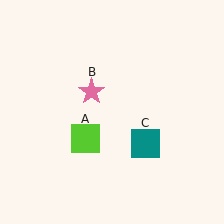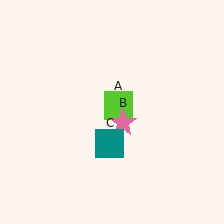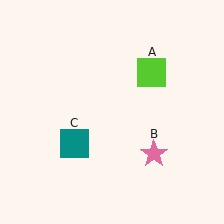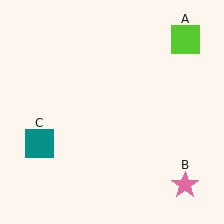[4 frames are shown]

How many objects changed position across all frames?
3 objects changed position: lime square (object A), pink star (object B), teal square (object C).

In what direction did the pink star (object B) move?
The pink star (object B) moved down and to the right.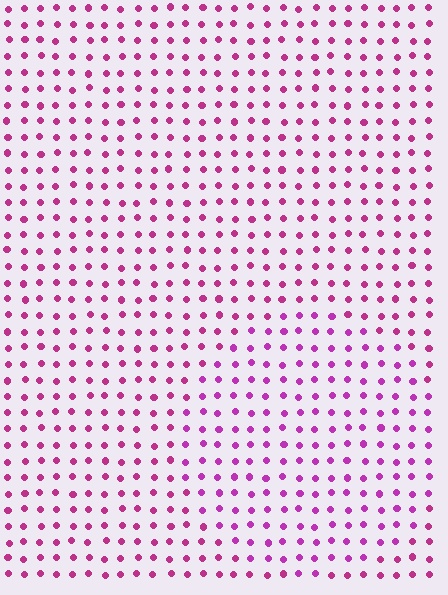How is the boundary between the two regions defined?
The boundary is defined purely by a slight shift in hue (about 18 degrees). Spacing, size, and orientation are identical on both sides.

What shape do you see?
I see a circle.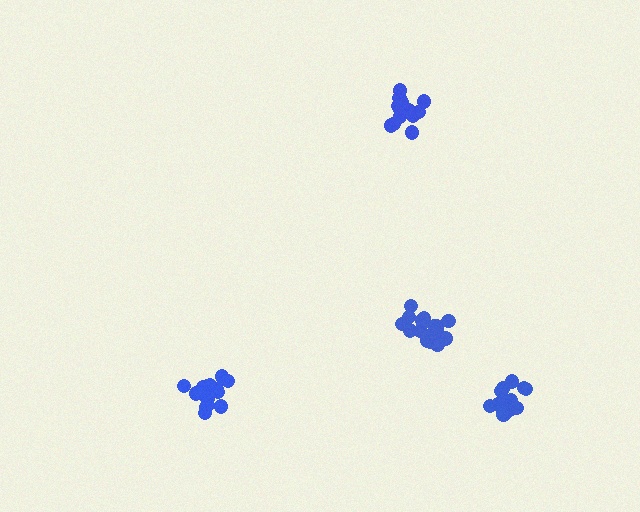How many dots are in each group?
Group 1: 16 dots, Group 2: 15 dots, Group 3: 18 dots, Group 4: 16 dots (65 total).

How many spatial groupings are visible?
There are 4 spatial groupings.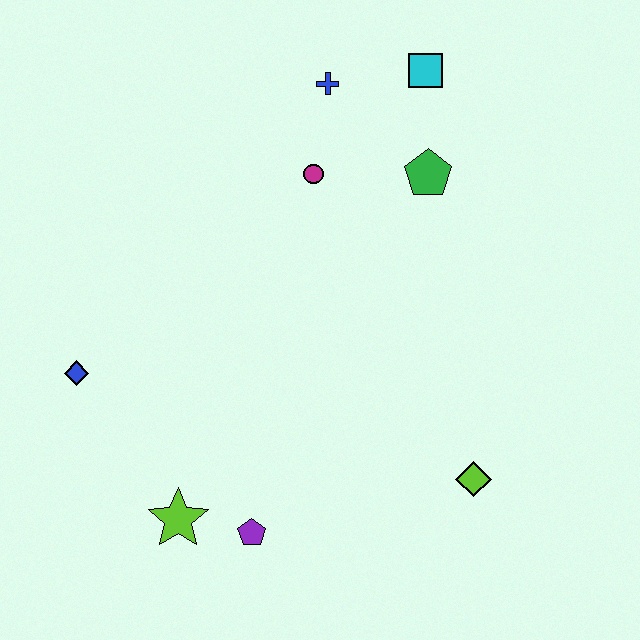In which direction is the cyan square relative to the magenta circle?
The cyan square is to the right of the magenta circle.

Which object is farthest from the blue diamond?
The cyan square is farthest from the blue diamond.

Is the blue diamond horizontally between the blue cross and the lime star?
No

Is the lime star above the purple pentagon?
Yes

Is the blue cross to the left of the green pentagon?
Yes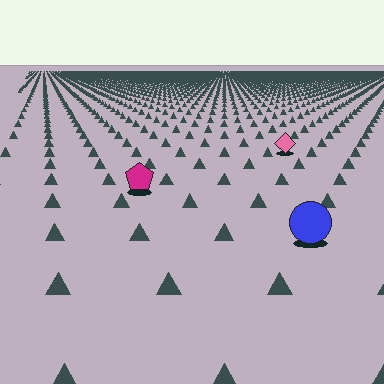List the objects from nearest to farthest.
From nearest to farthest: the blue circle, the magenta pentagon, the pink diamond.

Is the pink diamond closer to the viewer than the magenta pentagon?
No. The magenta pentagon is closer — you can tell from the texture gradient: the ground texture is coarser near it.